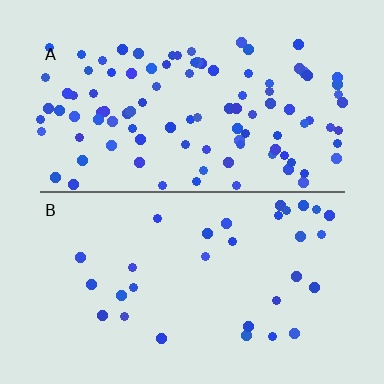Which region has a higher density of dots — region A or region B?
A (the top).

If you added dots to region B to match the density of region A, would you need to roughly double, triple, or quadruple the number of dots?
Approximately triple.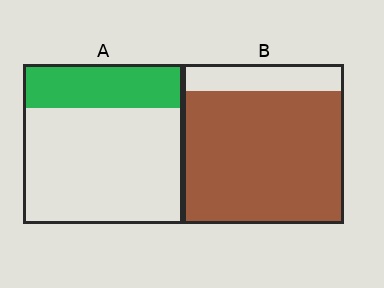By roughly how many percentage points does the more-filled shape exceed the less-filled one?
By roughly 55 percentage points (B over A).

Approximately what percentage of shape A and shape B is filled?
A is approximately 30% and B is approximately 85%.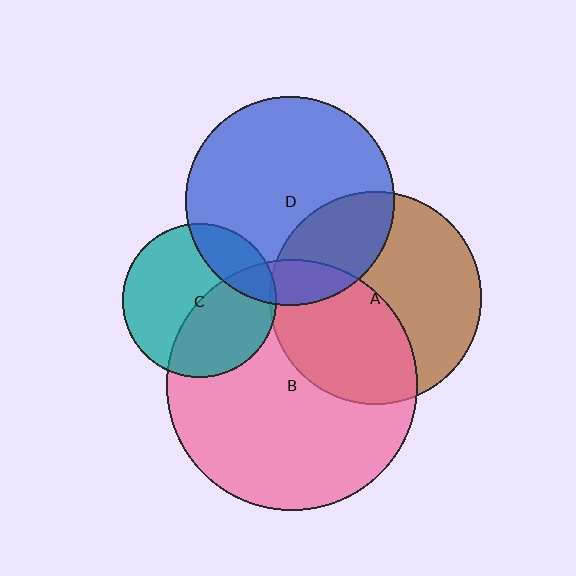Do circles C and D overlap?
Yes.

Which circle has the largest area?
Circle B (pink).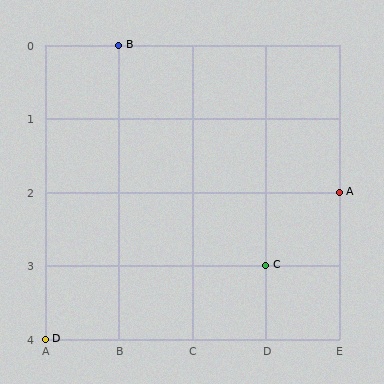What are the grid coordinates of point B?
Point B is at grid coordinates (B, 0).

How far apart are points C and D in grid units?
Points C and D are 3 columns and 1 row apart (about 3.2 grid units diagonally).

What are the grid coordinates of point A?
Point A is at grid coordinates (E, 2).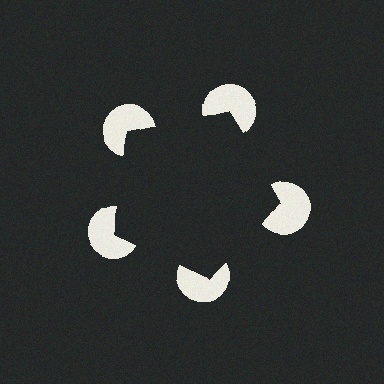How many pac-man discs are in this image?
There are 5 — one at each vertex of the illusory pentagon.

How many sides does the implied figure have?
5 sides.